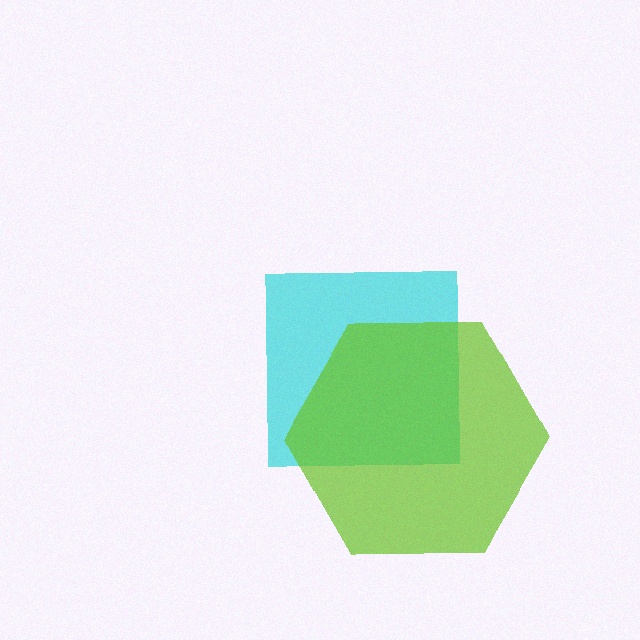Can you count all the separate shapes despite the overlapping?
Yes, there are 2 separate shapes.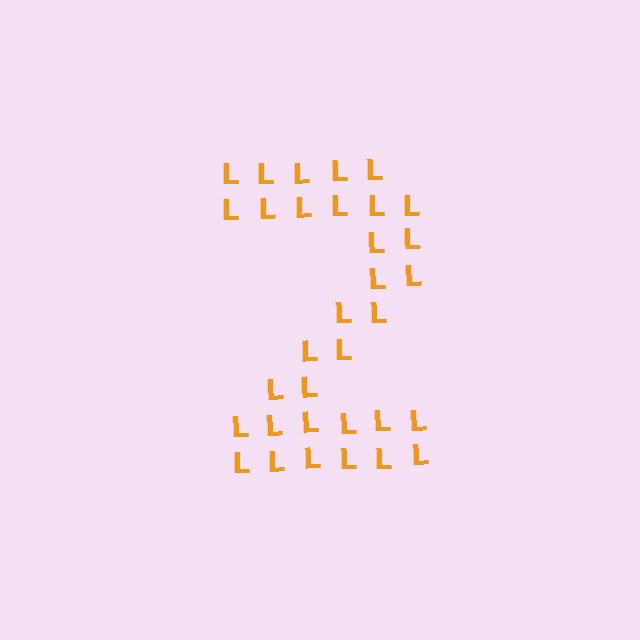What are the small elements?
The small elements are letter L's.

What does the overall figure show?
The overall figure shows the digit 2.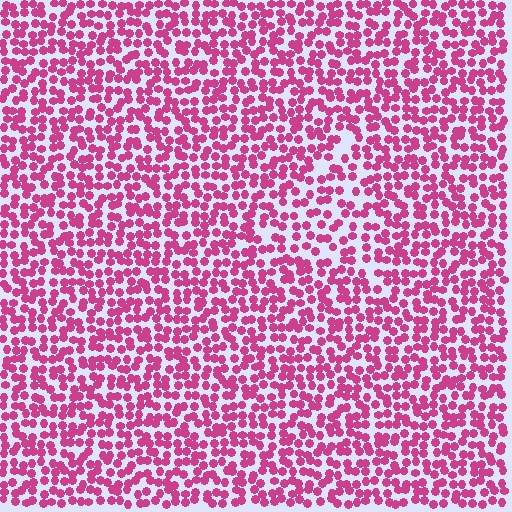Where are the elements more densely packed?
The elements are more densely packed outside the triangle boundary.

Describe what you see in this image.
The image contains small magenta elements arranged at two different densities. A triangle-shaped region is visible where the elements are less densely packed than the surrounding area.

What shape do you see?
I see a triangle.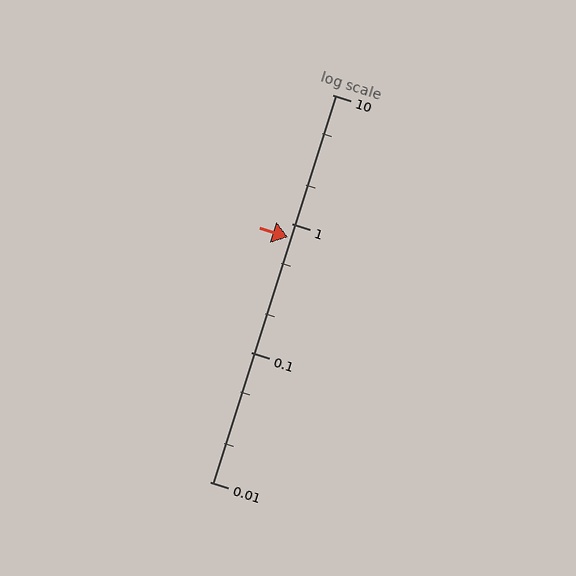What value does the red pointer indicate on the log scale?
The pointer indicates approximately 0.78.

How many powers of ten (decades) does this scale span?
The scale spans 3 decades, from 0.01 to 10.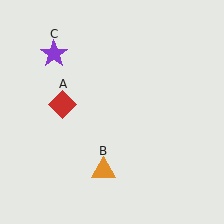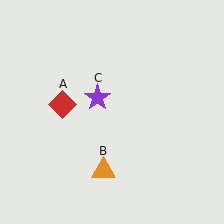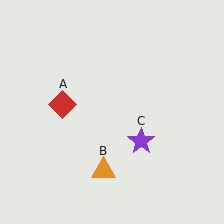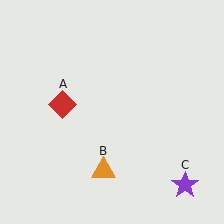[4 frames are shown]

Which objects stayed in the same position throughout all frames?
Red diamond (object A) and orange triangle (object B) remained stationary.